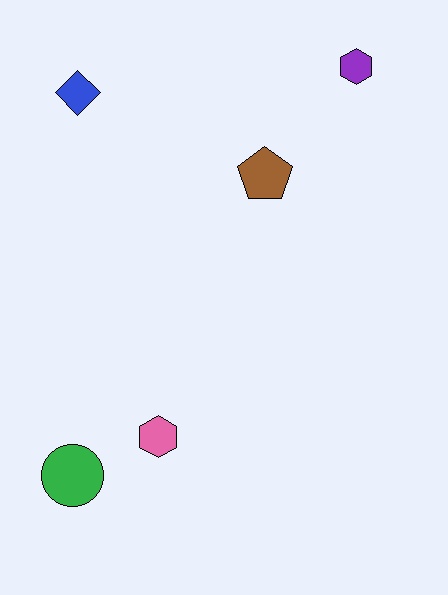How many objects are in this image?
There are 5 objects.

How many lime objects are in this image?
There are no lime objects.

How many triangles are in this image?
There are no triangles.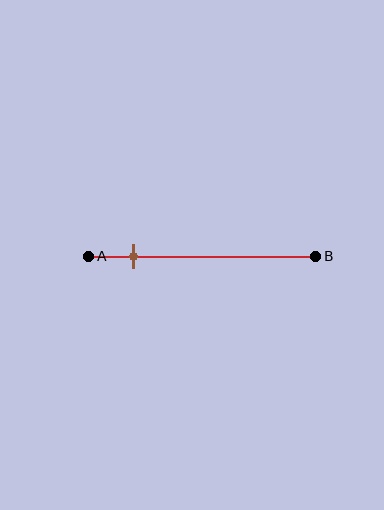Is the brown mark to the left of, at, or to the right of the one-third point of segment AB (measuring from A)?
The brown mark is to the left of the one-third point of segment AB.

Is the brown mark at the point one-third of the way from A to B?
No, the mark is at about 20% from A, not at the 33% one-third point.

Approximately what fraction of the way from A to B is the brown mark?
The brown mark is approximately 20% of the way from A to B.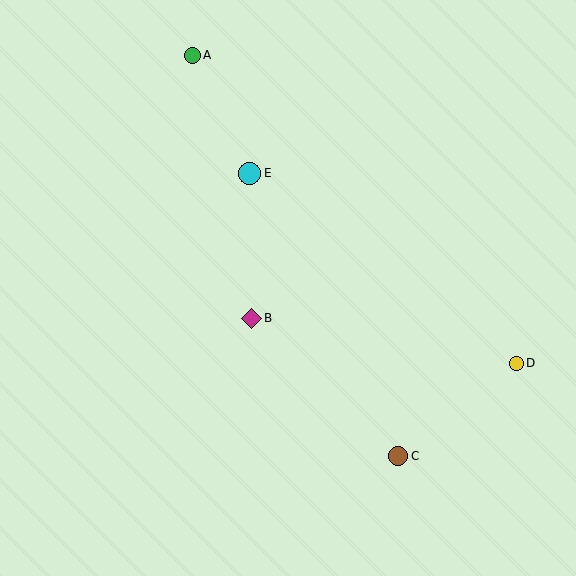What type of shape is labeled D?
Shape D is a yellow circle.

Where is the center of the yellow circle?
The center of the yellow circle is at (516, 363).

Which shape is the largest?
The cyan circle (labeled E) is the largest.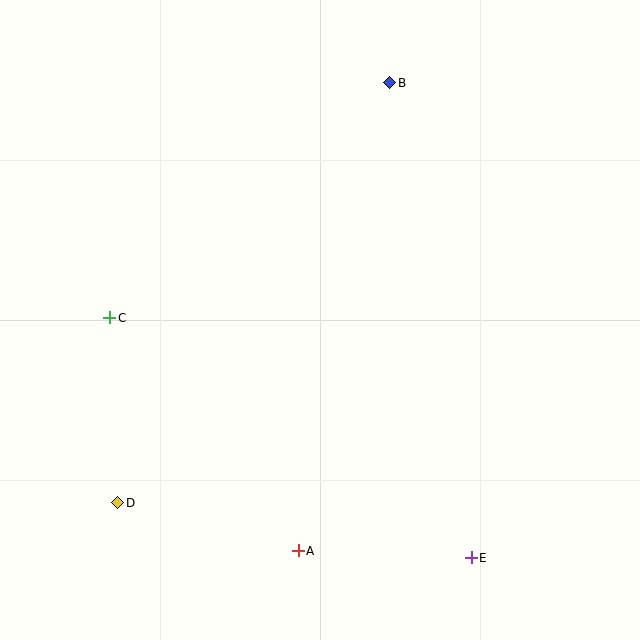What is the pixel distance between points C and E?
The distance between C and E is 434 pixels.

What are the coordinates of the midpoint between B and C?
The midpoint between B and C is at (250, 200).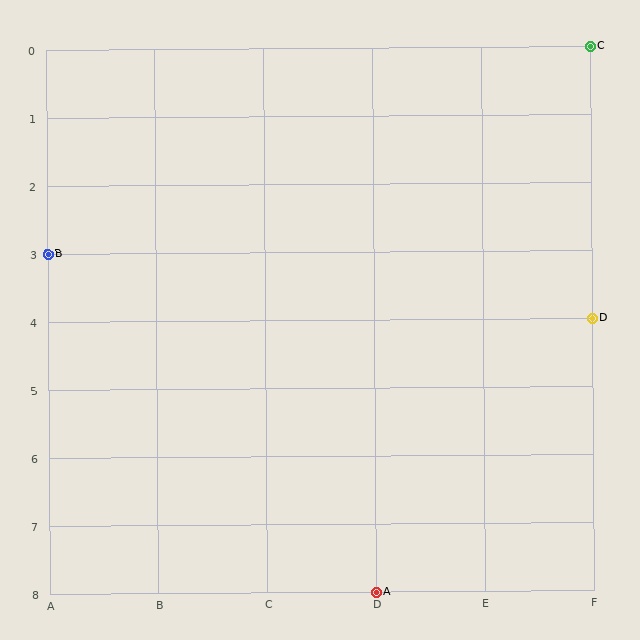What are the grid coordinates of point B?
Point B is at grid coordinates (A, 3).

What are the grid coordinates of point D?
Point D is at grid coordinates (F, 4).